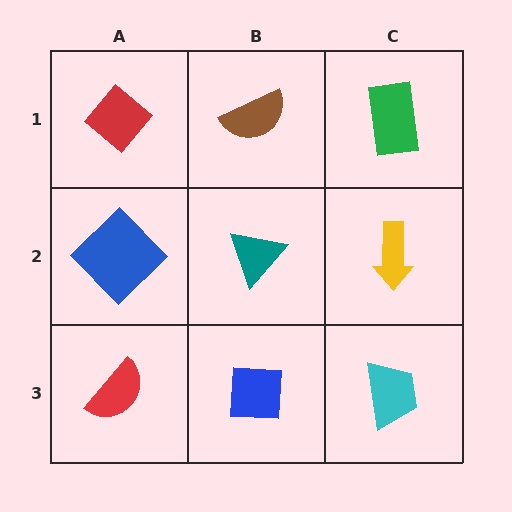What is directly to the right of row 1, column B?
A green rectangle.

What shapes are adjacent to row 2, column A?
A red diamond (row 1, column A), a red semicircle (row 3, column A), a teal triangle (row 2, column B).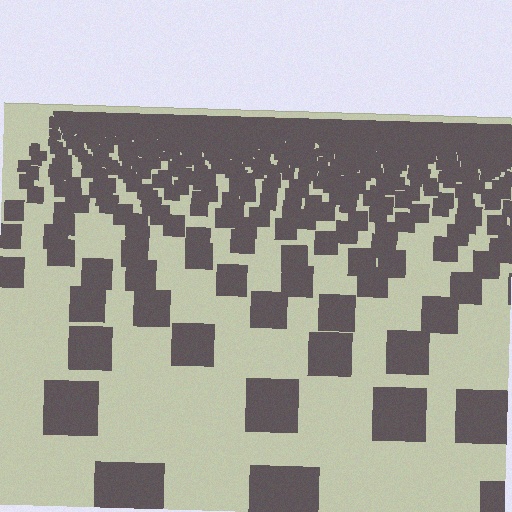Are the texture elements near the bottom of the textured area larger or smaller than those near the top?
Larger. Near the bottom, elements are closer to the viewer and appear at a bigger on-screen size.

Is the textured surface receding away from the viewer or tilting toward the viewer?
The surface is receding away from the viewer. Texture elements get smaller and denser toward the top.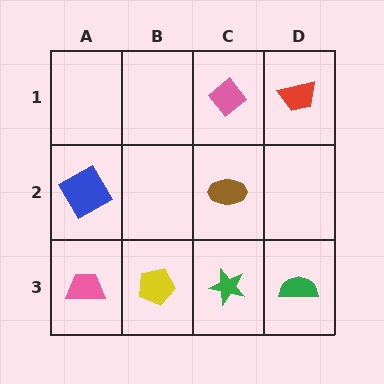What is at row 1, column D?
A red trapezoid.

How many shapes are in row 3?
4 shapes.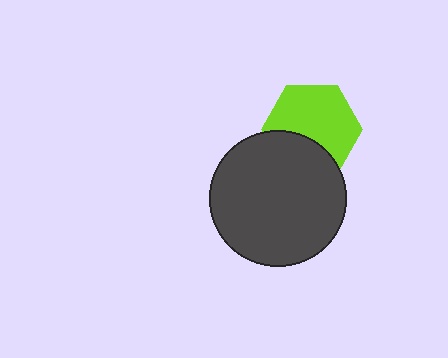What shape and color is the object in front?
The object in front is a dark gray circle.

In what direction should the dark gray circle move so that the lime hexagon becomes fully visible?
The dark gray circle should move down. That is the shortest direction to clear the overlap and leave the lime hexagon fully visible.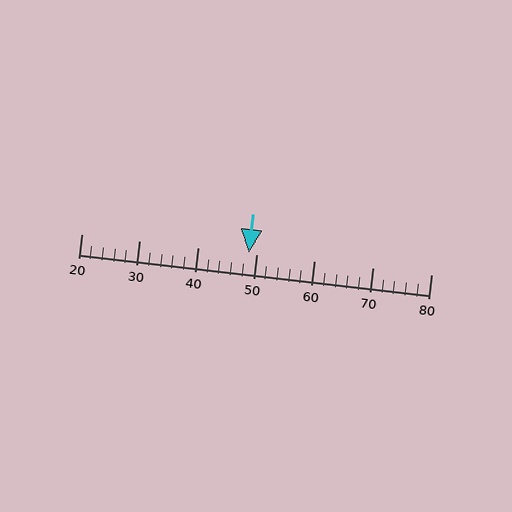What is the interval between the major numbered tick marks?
The major tick marks are spaced 10 units apart.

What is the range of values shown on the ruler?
The ruler shows values from 20 to 80.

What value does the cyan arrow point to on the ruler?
The cyan arrow points to approximately 49.